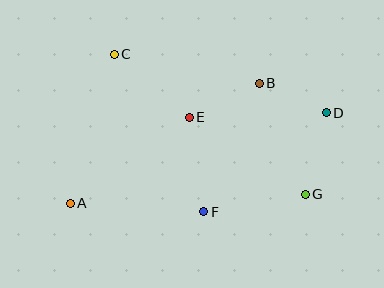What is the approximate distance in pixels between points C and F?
The distance between C and F is approximately 181 pixels.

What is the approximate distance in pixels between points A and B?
The distance between A and B is approximately 224 pixels.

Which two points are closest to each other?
Points B and D are closest to each other.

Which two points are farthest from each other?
Points A and D are farthest from each other.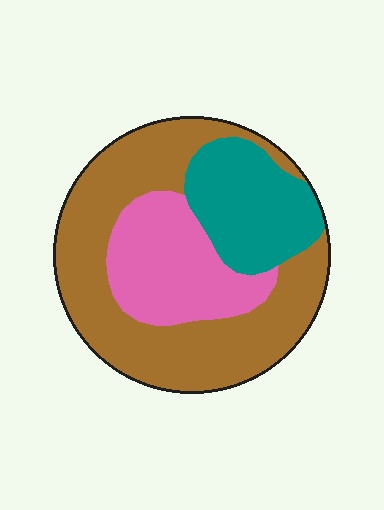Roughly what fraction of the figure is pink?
Pink covers around 25% of the figure.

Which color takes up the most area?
Brown, at roughly 55%.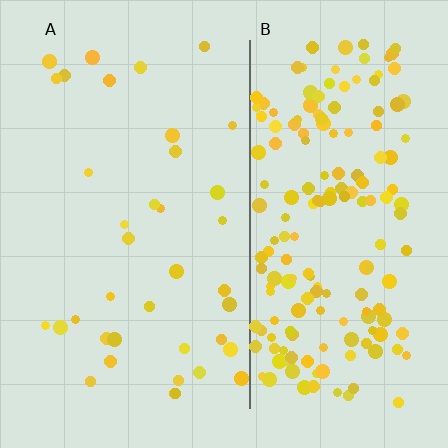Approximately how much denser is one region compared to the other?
Approximately 4.8× — region B over region A.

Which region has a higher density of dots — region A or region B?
B (the right).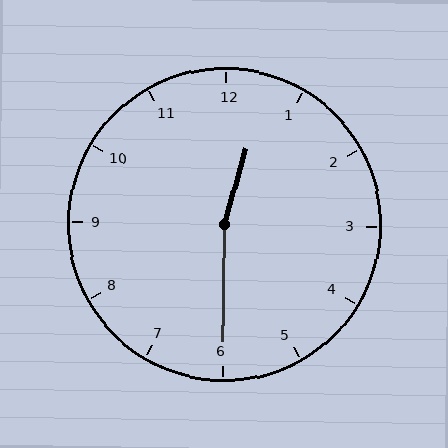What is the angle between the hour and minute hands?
Approximately 165 degrees.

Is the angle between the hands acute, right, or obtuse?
It is obtuse.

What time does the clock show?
12:30.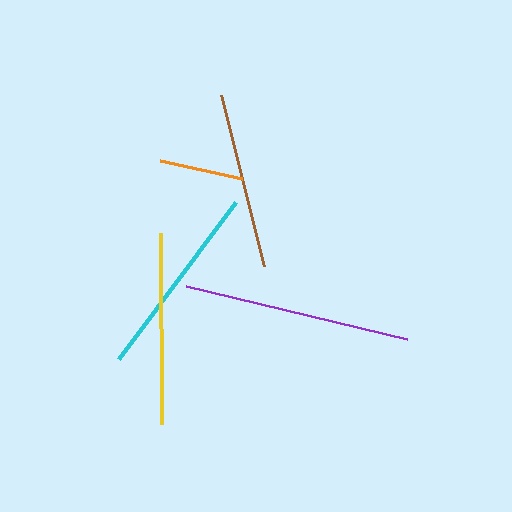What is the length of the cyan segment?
The cyan segment is approximately 196 pixels long.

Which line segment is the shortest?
The orange line is the shortest at approximately 85 pixels.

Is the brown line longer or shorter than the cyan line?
The cyan line is longer than the brown line.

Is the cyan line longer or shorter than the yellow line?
The cyan line is longer than the yellow line.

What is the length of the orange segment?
The orange segment is approximately 85 pixels long.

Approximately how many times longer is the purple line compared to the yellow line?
The purple line is approximately 1.2 times the length of the yellow line.